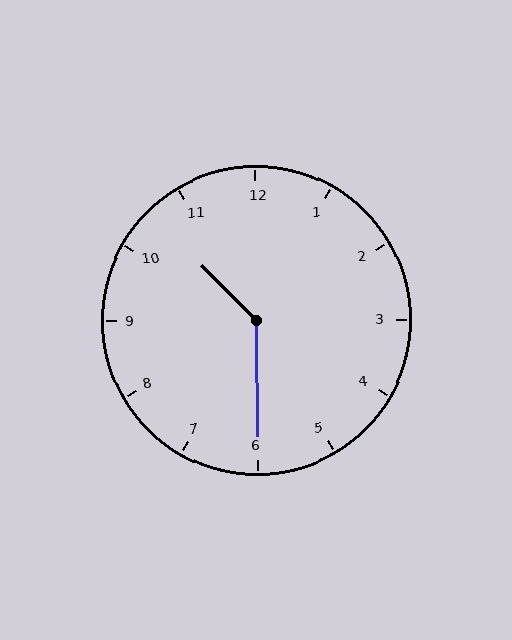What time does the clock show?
10:30.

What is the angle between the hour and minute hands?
Approximately 135 degrees.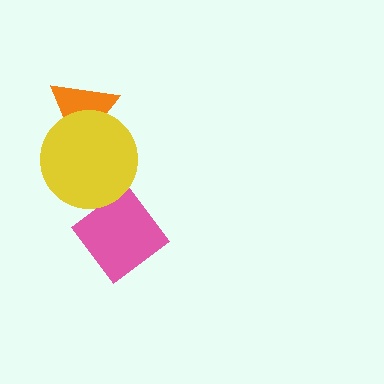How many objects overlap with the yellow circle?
2 objects overlap with the yellow circle.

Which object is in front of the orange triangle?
The yellow circle is in front of the orange triangle.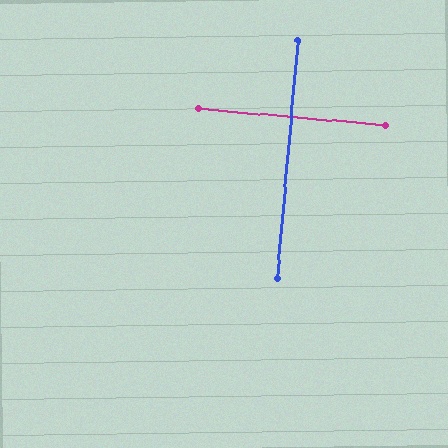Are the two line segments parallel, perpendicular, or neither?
Perpendicular — they meet at approximately 90°.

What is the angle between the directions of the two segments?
Approximately 90 degrees.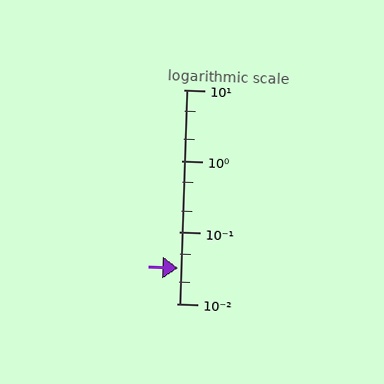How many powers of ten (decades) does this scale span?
The scale spans 3 decades, from 0.01 to 10.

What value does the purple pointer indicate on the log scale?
The pointer indicates approximately 0.031.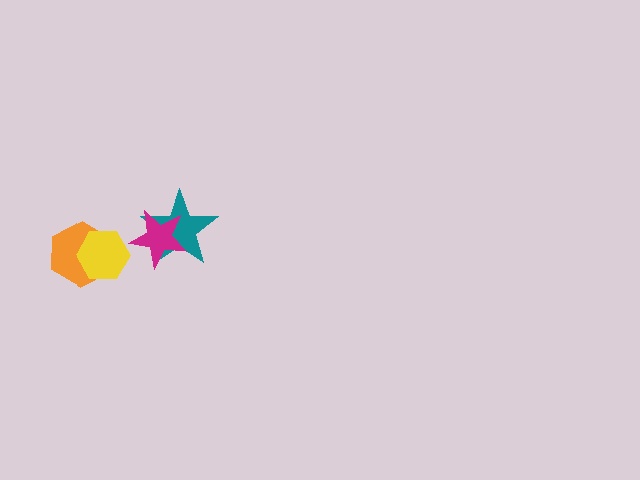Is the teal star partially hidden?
Yes, it is partially covered by another shape.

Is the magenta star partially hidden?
No, no other shape covers it.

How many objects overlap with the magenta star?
1 object overlaps with the magenta star.